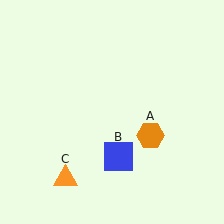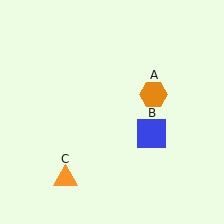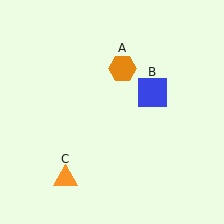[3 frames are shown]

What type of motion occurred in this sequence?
The orange hexagon (object A), blue square (object B) rotated counterclockwise around the center of the scene.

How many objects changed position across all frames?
2 objects changed position: orange hexagon (object A), blue square (object B).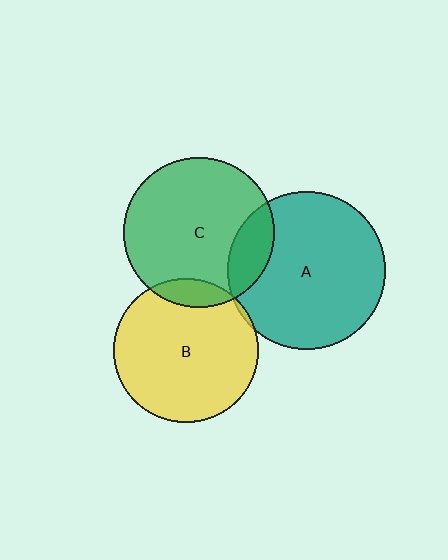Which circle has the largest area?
Circle A (teal).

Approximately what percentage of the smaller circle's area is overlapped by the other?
Approximately 15%.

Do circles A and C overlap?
Yes.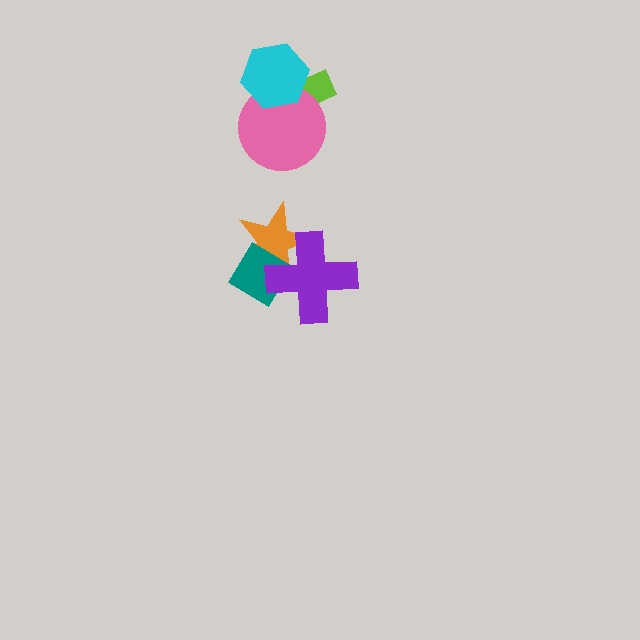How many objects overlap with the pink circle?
2 objects overlap with the pink circle.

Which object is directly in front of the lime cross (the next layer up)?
The pink circle is directly in front of the lime cross.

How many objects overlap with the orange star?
2 objects overlap with the orange star.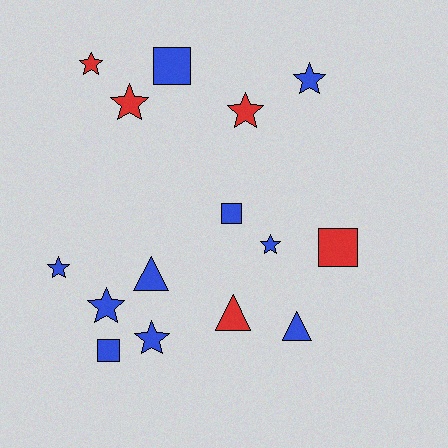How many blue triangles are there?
There are 2 blue triangles.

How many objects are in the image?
There are 15 objects.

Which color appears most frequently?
Blue, with 10 objects.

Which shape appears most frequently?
Star, with 8 objects.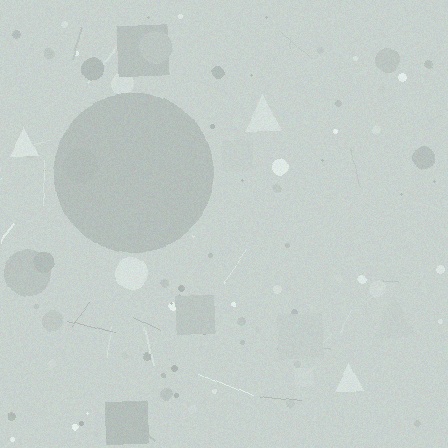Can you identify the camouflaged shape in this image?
The camouflaged shape is a circle.